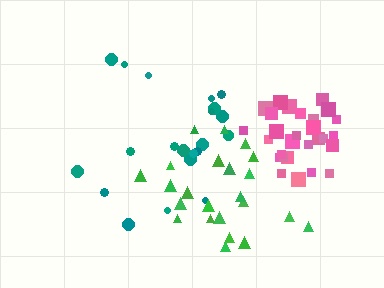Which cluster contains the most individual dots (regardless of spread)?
Pink (28).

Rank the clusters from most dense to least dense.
pink, green, teal.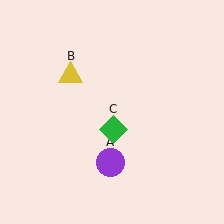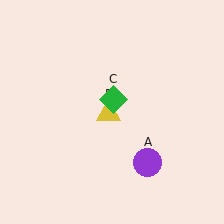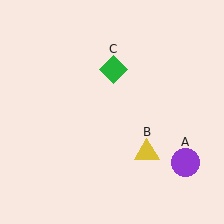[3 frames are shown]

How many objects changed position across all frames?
3 objects changed position: purple circle (object A), yellow triangle (object B), green diamond (object C).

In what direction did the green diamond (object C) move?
The green diamond (object C) moved up.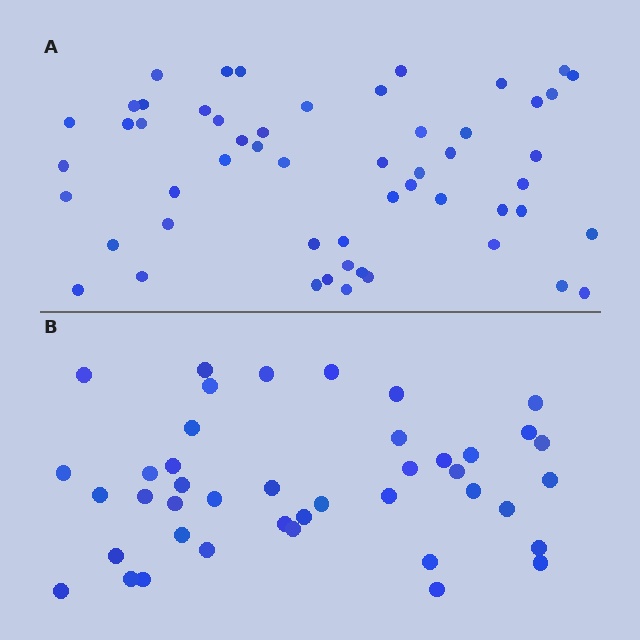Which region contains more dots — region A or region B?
Region A (the top region) has more dots.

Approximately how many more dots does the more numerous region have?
Region A has roughly 12 or so more dots than region B.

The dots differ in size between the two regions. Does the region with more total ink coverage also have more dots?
No. Region B has more total ink coverage because its dots are larger, but region A actually contains more individual dots. Total area can be misleading — the number of items is what matters here.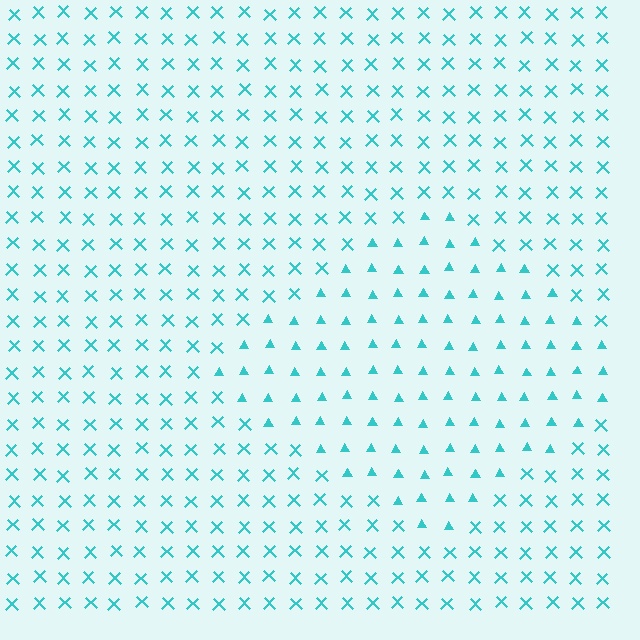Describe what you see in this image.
The image is filled with small cyan elements arranged in a uniform grid. A diamond-shaped region contains triangles, while the surrounding area contains X marks. The boundary is defined purely by the change in element shape.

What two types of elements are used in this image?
The image uses triangles inside the diamond region and X marks outside it.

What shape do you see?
I see a diamond.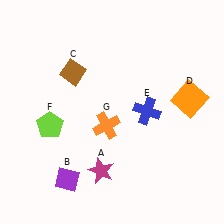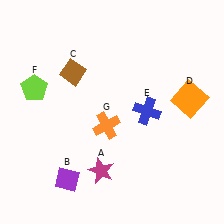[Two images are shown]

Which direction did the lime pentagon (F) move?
The lime pentagon (F) moved up.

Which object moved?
The lime pentagon (F) moved up.